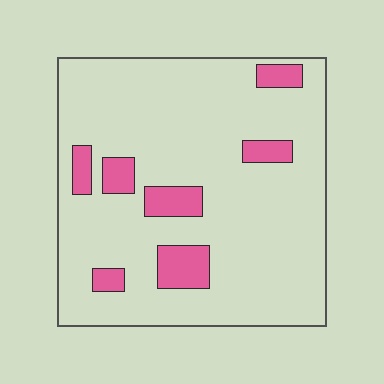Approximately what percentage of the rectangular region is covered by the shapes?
Approximately 15%.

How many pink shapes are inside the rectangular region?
7.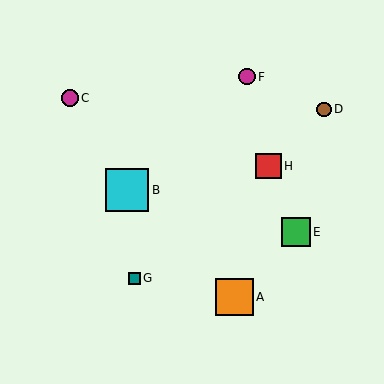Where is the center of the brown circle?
The center of the brown circle is at (324, 109).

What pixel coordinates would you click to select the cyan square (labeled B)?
Click at (127, 190) to select the cyan square B.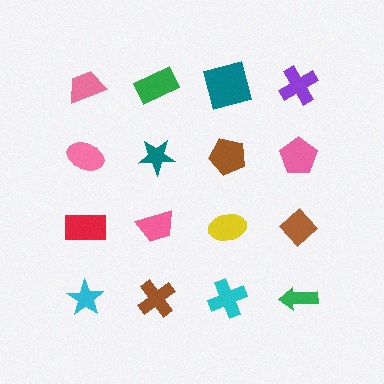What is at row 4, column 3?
A cyan cross.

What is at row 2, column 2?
A teal star.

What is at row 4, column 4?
A green arrow.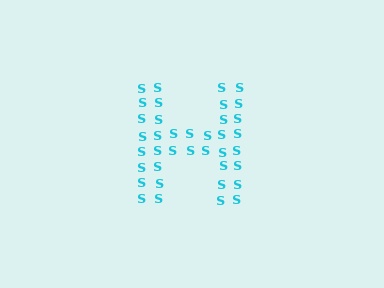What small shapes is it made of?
It is made of small letter S's.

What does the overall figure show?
The overall figure shows the letter H.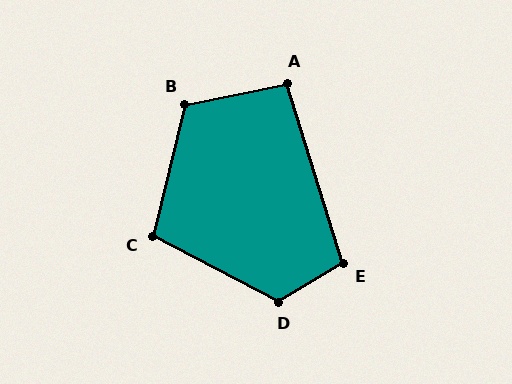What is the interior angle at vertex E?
Approximately 104 degrees (obtuse).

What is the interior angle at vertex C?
Approximately 104 degrees (obtuse).